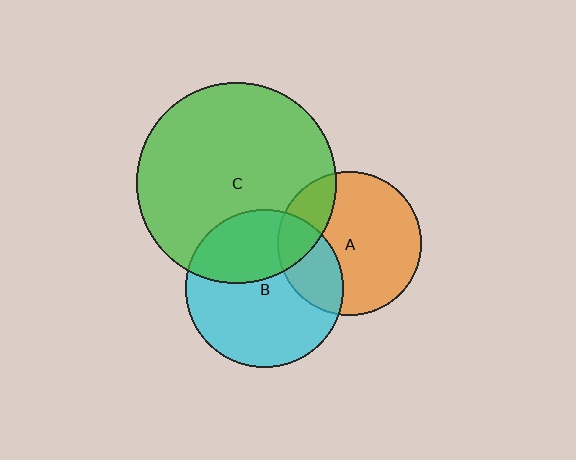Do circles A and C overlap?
Yes.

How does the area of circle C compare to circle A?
Approximately 1.9 times.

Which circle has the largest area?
Circle C (green).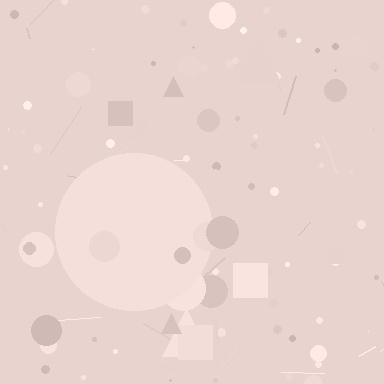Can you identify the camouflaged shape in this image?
The camouflaged shape is a circle.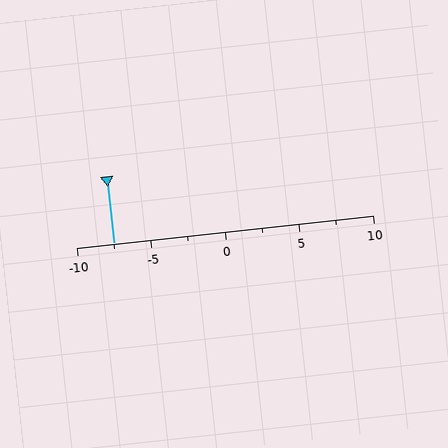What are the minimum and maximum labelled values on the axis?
The axis runs from -10 to 10.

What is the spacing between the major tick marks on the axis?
The major ticks are spaced 5 apart.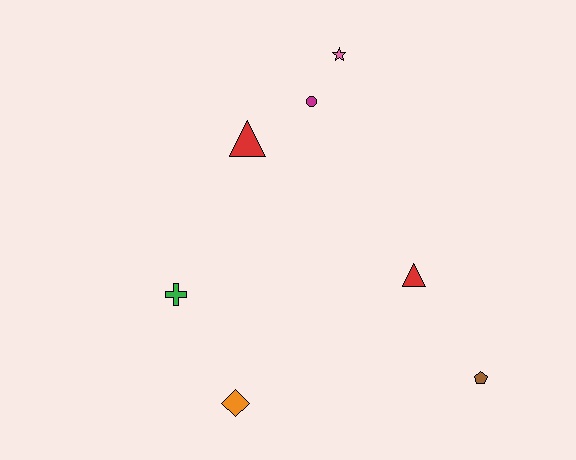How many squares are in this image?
There are no squares.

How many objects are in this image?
There are 7 objects.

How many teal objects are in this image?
There are no teal objects.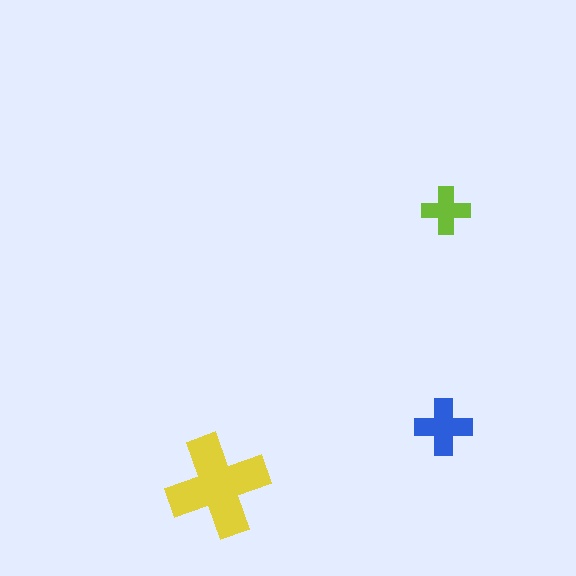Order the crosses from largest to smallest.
the yellow one, the blue one, the lime one.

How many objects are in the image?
There are 3 objects in the image.